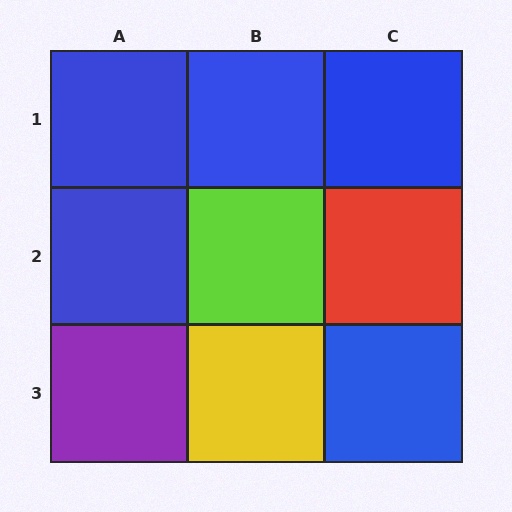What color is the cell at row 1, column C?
Blue.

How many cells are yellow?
1 cell is yellow.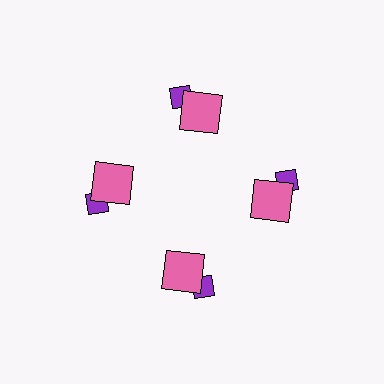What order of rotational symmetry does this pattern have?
This pattern has 4-fold rotational symmetry.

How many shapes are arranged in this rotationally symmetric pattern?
There are 8 shapes, arranged in 4 groups of 2.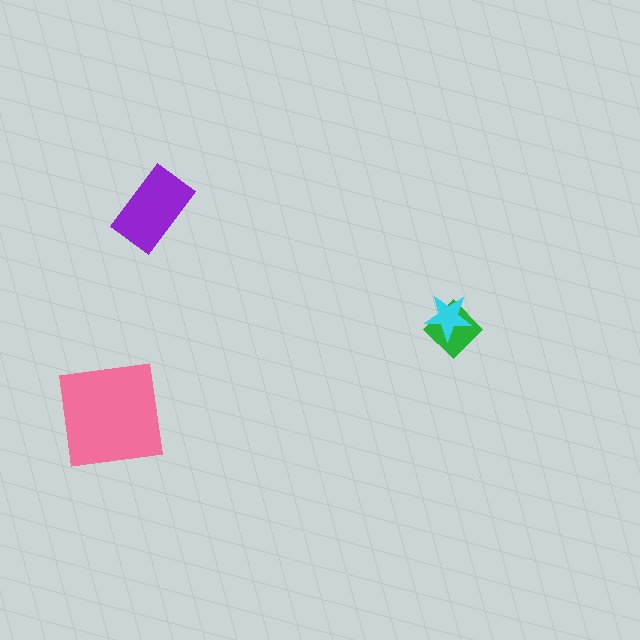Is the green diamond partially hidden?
Yes, it is partially covered by another shape.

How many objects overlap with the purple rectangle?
0 objects overlap with the purple rectangle.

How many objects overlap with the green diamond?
1 object overlaps with the green diamond.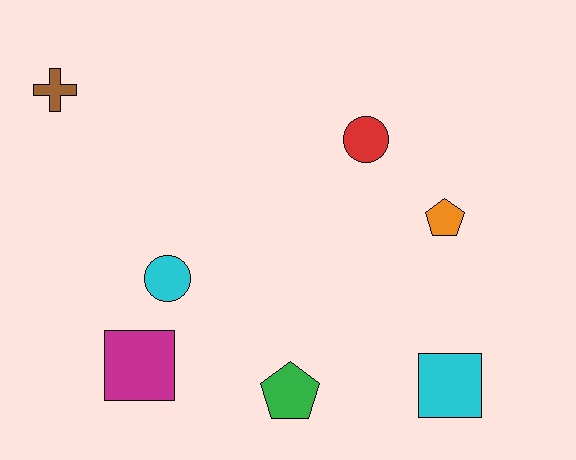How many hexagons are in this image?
There are no hexagons.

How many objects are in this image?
There are 7 objects.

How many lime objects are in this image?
There are no lime objects.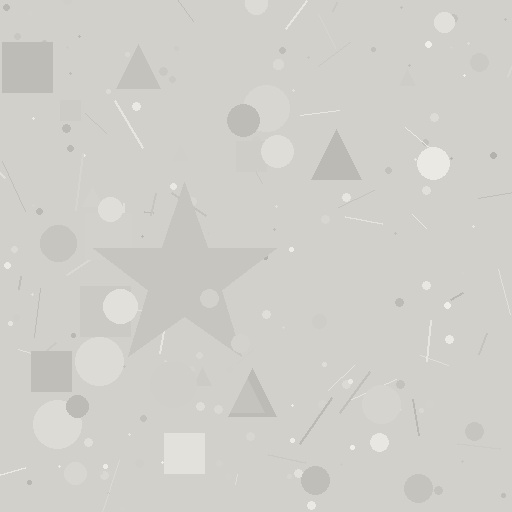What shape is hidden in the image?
A star is hidden in the image.